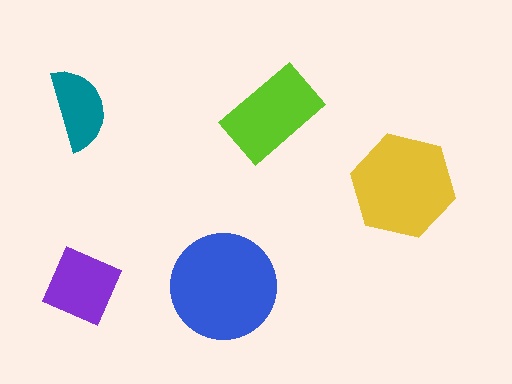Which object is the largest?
The blue circle.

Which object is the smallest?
The teal semicircle.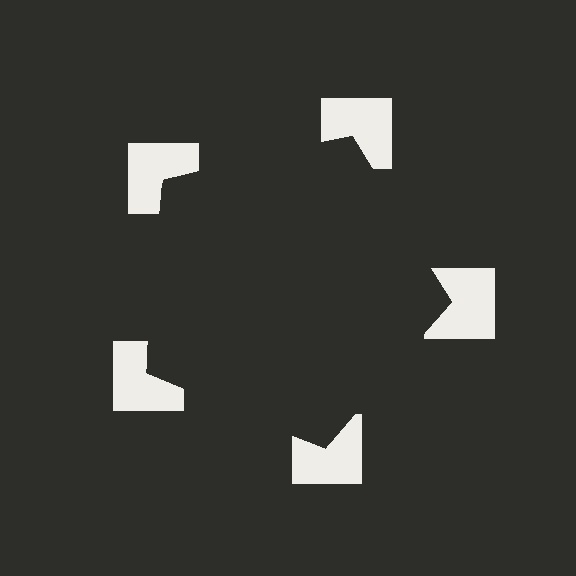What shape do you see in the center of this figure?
An illusory pentagon — its edges are inferred from the aligned wedge cuts in the notched squares, not physically drawn.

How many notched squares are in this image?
There are 5 — one at each vertex of the illusory pentagon.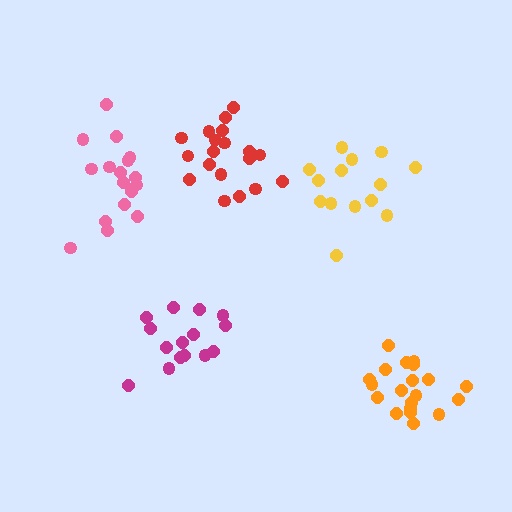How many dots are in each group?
Group 1: 15 dots, Group 2: 20 dots, Group 3: 17 dots, Group 4: 14 dots, Group 5: 19 dots (85 total).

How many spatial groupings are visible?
There are 5 spatial groupings.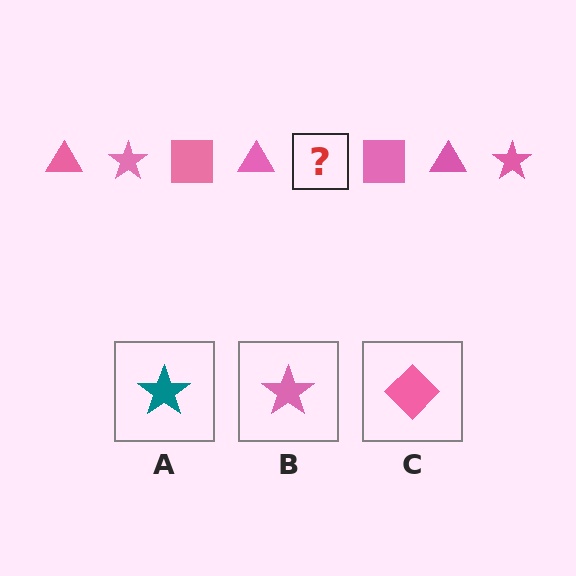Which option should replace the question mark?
Option B.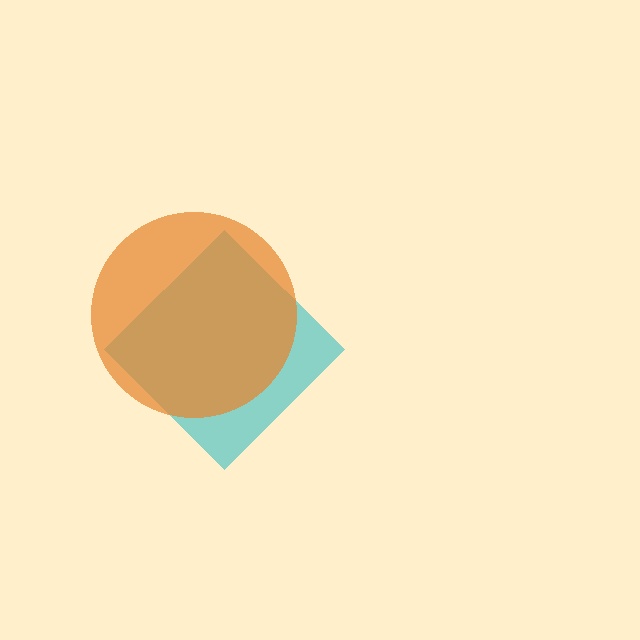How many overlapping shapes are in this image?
There are 2 overlapping shapes in the image.